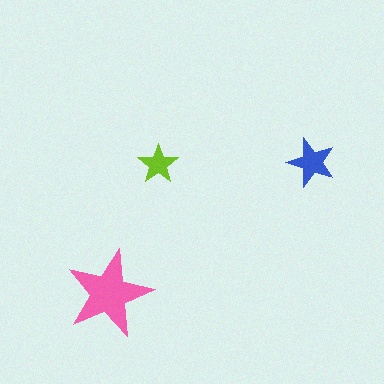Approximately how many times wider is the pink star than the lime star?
About 2 times wider.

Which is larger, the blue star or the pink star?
The pink one.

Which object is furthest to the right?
The blue star is rightmost.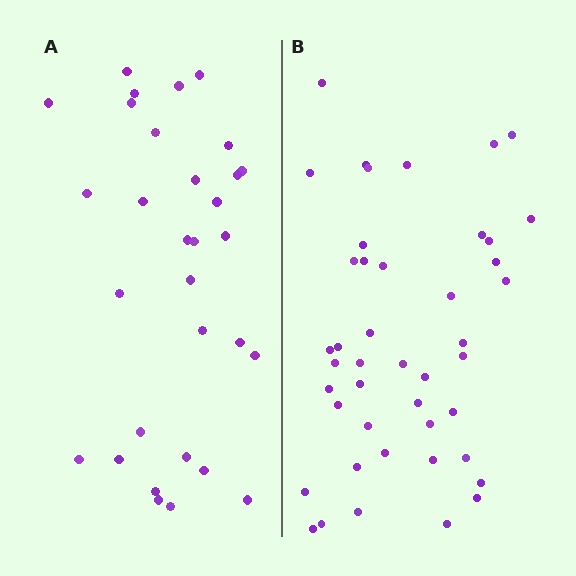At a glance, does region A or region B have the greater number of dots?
Region B (the right region) has more dots.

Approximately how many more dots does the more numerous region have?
Region B has approximately 15 more dots than region A.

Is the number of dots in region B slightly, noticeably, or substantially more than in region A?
Region B has noticeably more, but not dramatically so. The ratio is roughly 1.4 to 1.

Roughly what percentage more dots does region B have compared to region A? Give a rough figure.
About 40% more.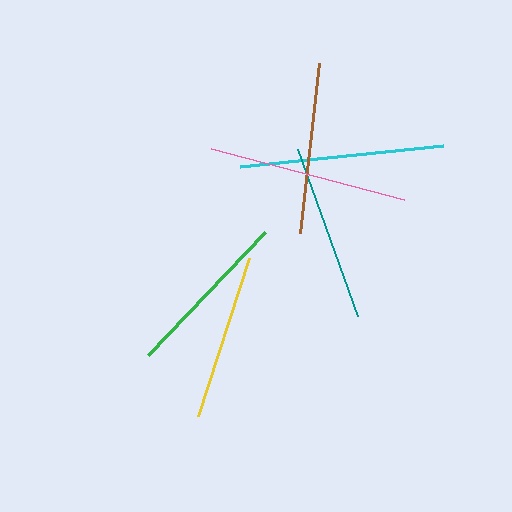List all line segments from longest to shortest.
From longest to shortest: cyan, pink, teal, brown, green, yellow.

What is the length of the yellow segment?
The yellow segment is approximately 166 pixels long.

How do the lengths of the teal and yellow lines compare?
The teal and yellow lines are approximately the same length.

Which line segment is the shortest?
The yellow line is the shortest at approximately 166 pixels.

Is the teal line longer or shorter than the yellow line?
The teal line is longer than the yellow line.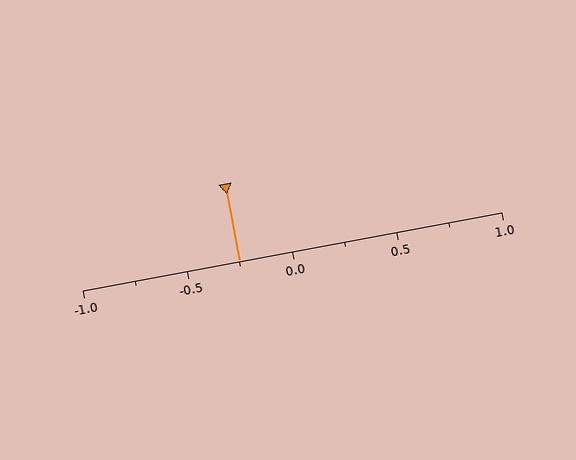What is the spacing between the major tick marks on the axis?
The major ticks are spaced 0.5 apart.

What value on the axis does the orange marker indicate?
The marker indicates approximately -0.25.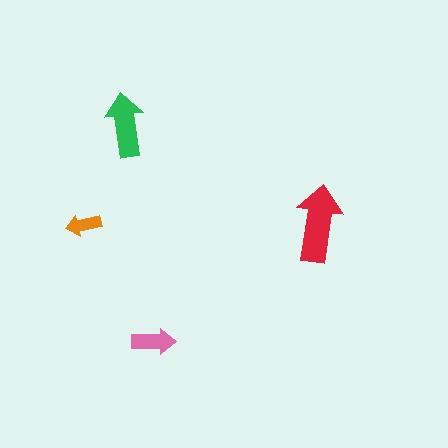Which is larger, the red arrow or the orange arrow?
The red one.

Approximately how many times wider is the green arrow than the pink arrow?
About 1.5 times wider.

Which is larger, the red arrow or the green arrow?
The red one.